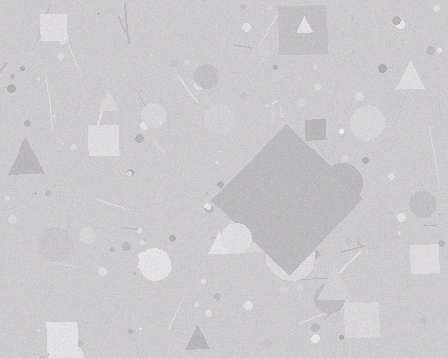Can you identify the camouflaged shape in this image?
The camouflaged shape is a diamond.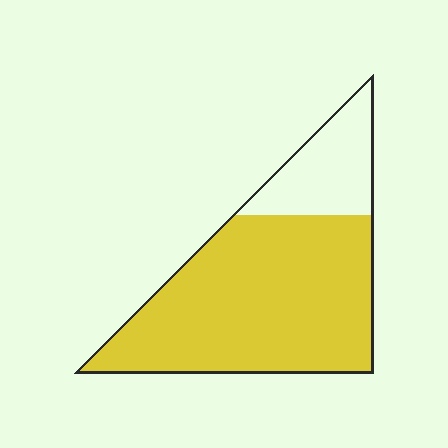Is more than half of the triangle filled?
Yes.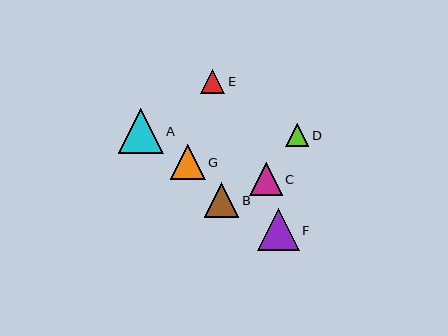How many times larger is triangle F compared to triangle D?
Triangle F is approximately 1.8 times the size of triangle D.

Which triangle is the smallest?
Triangle D is the smallest with a size of approximately 23 pixels.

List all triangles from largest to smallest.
From largest to smallest: A, F, G, B, C, E, D.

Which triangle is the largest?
Triangle A is the largest with a size of approximately 45 pixels.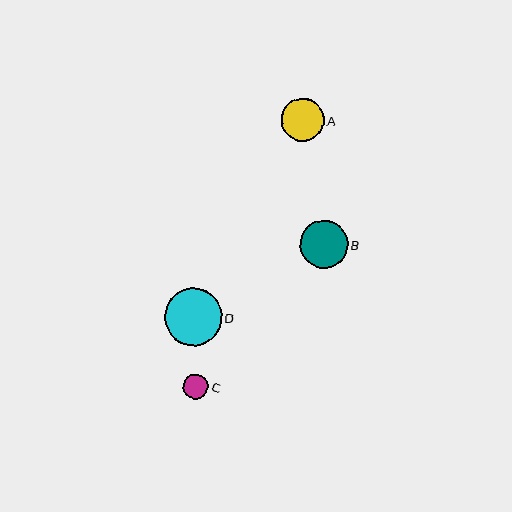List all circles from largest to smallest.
From largest to smallest: D, B, A, C.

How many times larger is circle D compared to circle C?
Circle D is approximately 2.3 times the size of circle C.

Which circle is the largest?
Circle D is the largest with a size of approximately 57 pixels.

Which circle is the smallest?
Circle C is the smallest with a size of approximately 25 pixels.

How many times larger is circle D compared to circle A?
Circle D is approximately 1.3 times the size of circle A.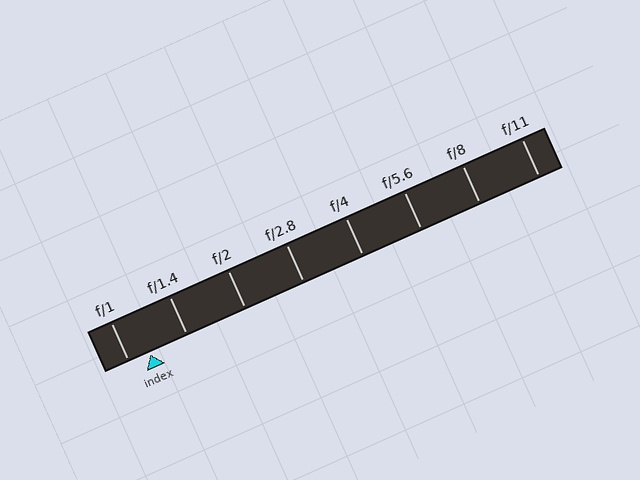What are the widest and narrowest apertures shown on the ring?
The widest aperture shown is f/1 and the narrowest is f/11.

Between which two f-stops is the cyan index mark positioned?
The index mark is between f/1 and f/1.4.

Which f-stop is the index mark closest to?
The index mark is closest to f/1.